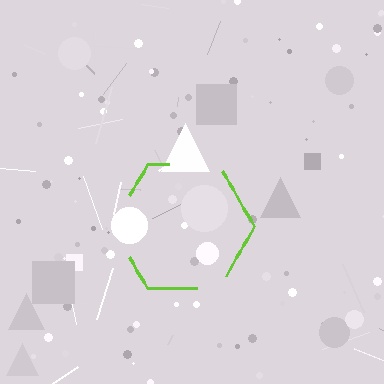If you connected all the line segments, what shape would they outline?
They would outline a hexagon.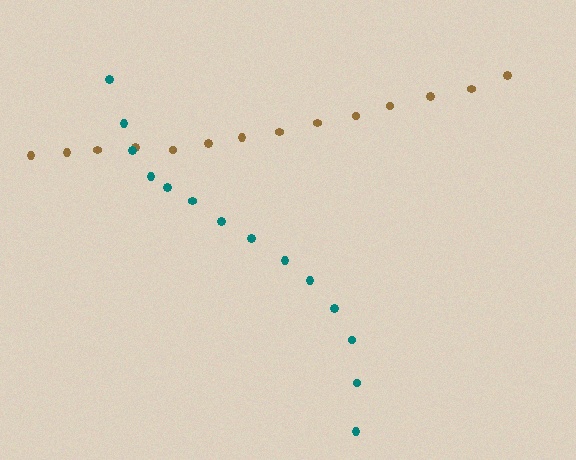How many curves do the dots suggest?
There are 2 distinct paths.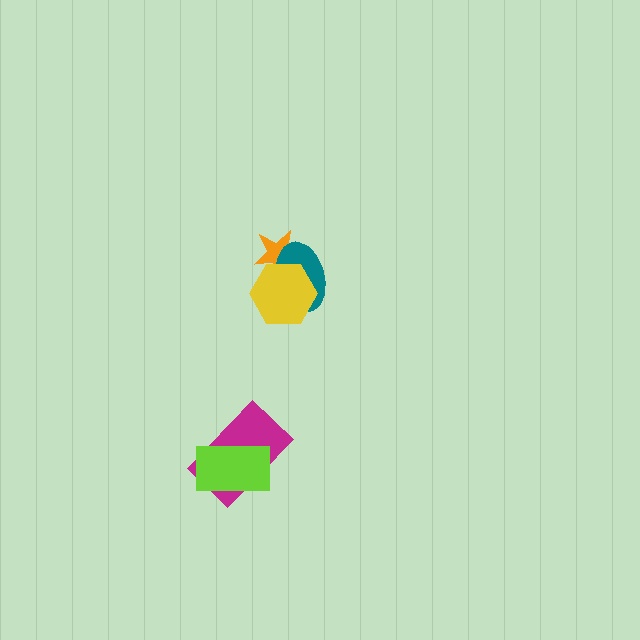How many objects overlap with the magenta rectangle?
1 object overlaps with the magenta rectangle.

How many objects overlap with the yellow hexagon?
2 objects overlap with the yellow hexagon.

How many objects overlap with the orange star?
2 objects overlap with the orange star.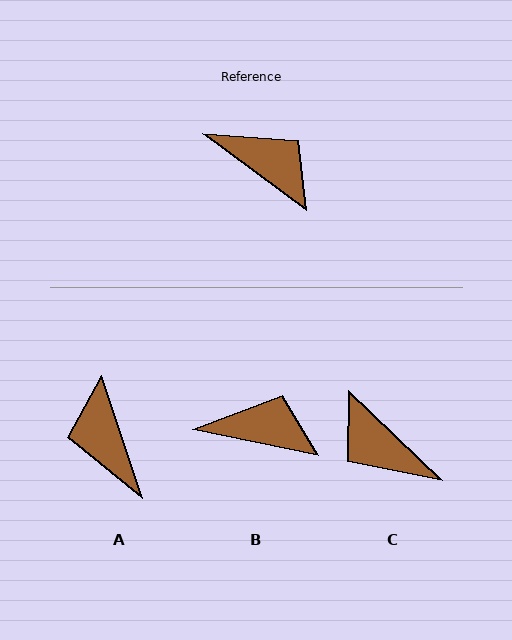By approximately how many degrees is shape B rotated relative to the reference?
Approximately 25 degrees counter-clockwise.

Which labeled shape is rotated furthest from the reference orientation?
C, about 173 degrees away.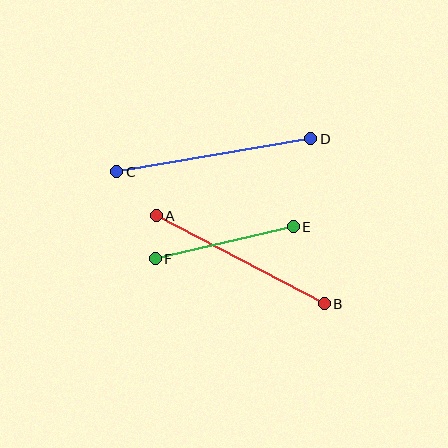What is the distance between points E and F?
The distance is approximately 142 pixels.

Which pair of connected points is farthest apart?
Points C and D are farthest apart.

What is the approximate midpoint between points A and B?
The midpoint is at approximately (240, 260) pixels.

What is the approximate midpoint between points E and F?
The midpoint is at approximately (224, 243) pixels.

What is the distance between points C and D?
The distance is approximately 197 pixels.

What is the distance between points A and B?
The distance is approximately 190 pixels.